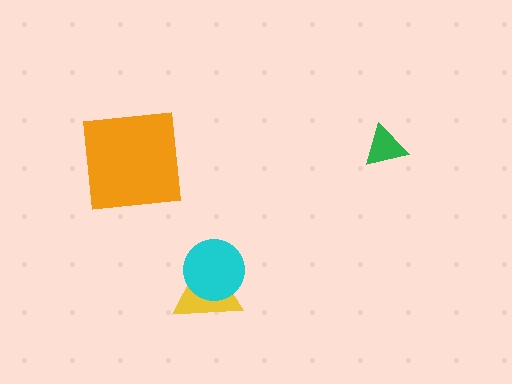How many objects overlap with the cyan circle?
1 object overlaps with the cyan circle.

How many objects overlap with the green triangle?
0 objects overlap with the green triangle.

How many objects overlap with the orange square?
0 objects overlap with the orange square.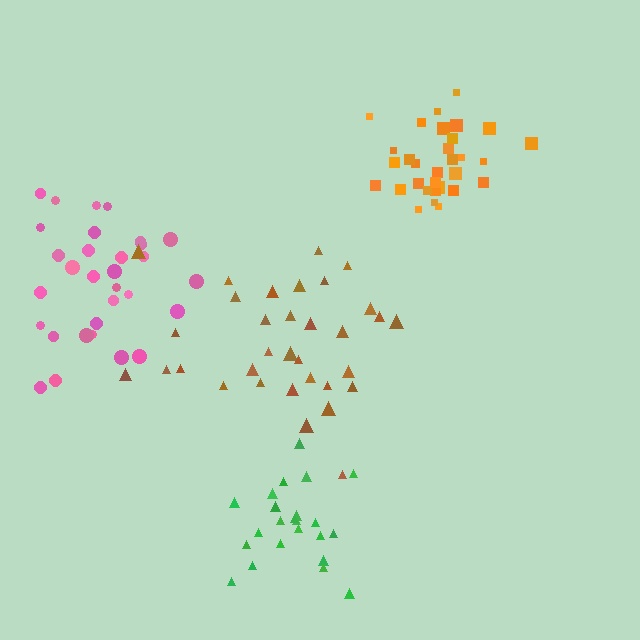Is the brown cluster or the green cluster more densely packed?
Green.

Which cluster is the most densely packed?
Orange.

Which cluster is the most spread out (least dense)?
Brown.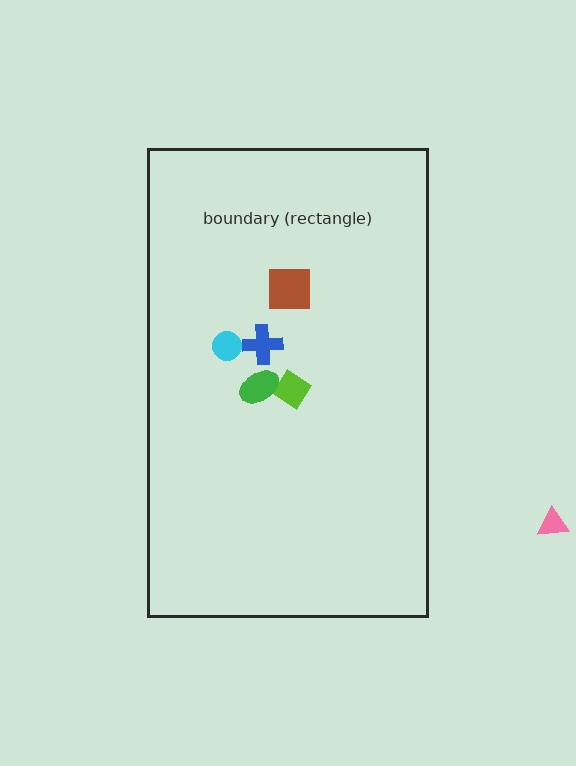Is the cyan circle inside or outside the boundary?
Inside.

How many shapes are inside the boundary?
5 inside, 1 outside.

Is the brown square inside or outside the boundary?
Inside.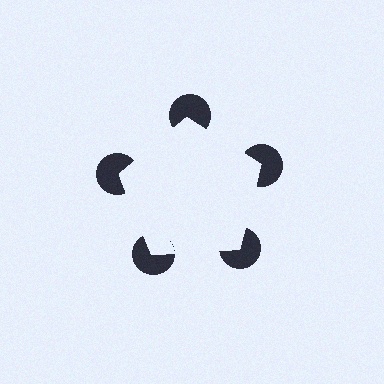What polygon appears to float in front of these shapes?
An illusory pentagon — its edges are inferred from the aligned wedge cuts in the pac-man discs, not physically drawn.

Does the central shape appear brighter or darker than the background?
It typically appears slightly brighter than the background, even though no actual brightness change is drawn.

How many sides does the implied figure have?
5 sides.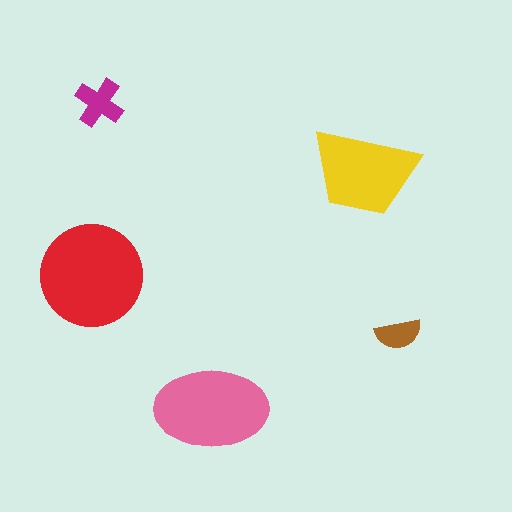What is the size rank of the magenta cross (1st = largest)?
4th.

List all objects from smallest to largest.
The brown semicircle, the magenta cross, the yellow trapezoid, the pink ellipse, the red circle.